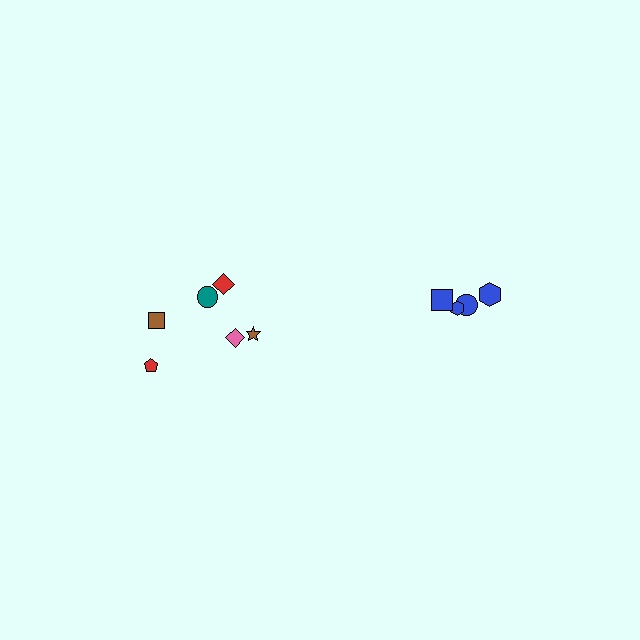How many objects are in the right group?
There are 4 objects.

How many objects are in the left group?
There are 6 objects.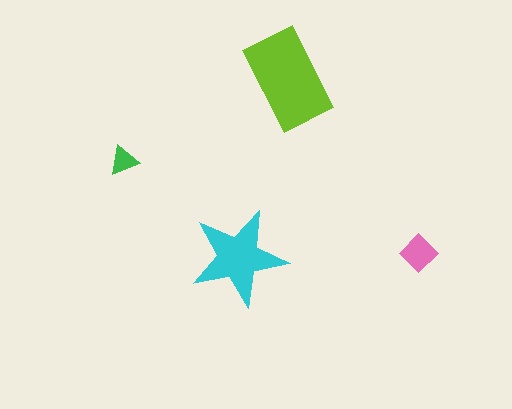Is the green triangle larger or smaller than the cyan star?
Smaller.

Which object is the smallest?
The green triangle.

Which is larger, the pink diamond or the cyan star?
The cyan star.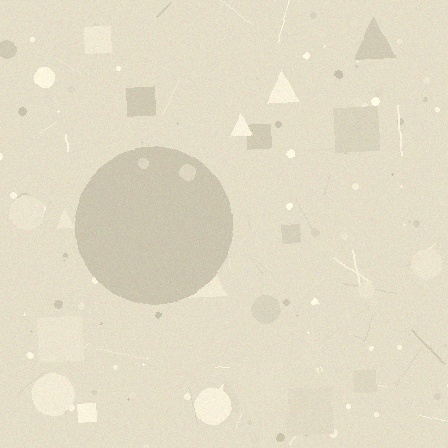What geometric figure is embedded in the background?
A circle is embedded in the background.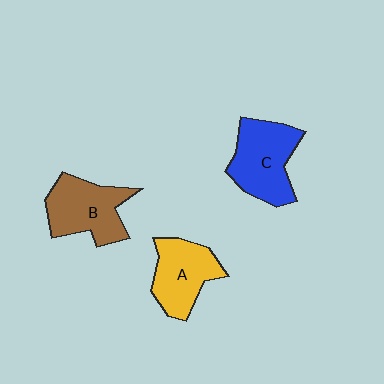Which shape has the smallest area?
Shape A (yellow).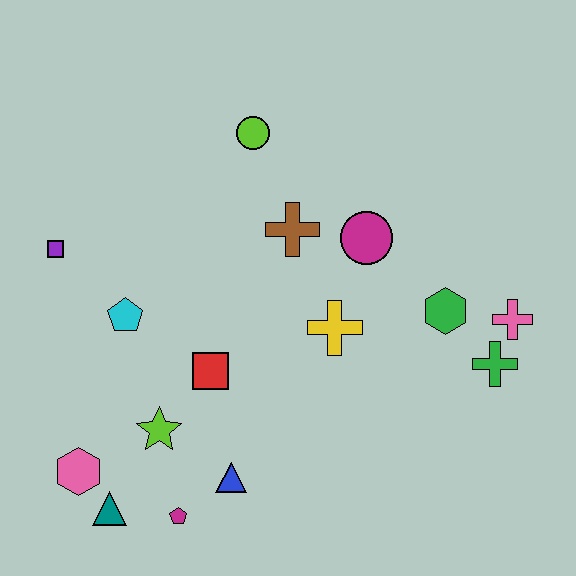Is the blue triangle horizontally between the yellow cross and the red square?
Yes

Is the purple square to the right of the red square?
No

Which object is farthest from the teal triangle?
The pink cross is farthest from the teal triangle.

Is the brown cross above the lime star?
Yes